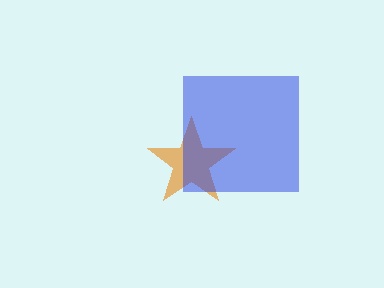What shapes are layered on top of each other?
The layered shapes are: an orange star, a blue square.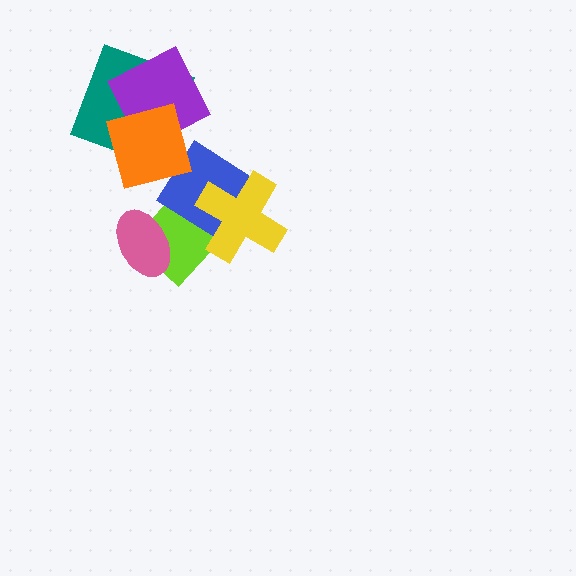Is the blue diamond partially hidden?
Yes, it is partially covered by another shape.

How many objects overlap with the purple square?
2 objects overlap with the purple square.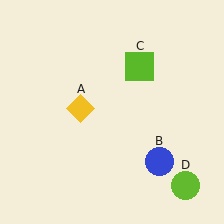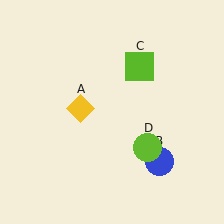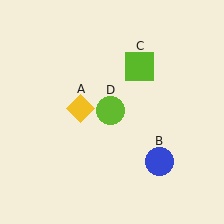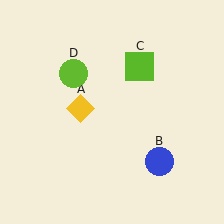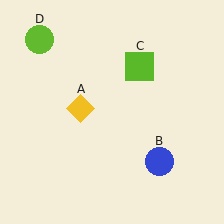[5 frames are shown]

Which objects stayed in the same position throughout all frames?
Yellow diamond (object A) and blue circle (object B) and lime square (object C) remained stationary.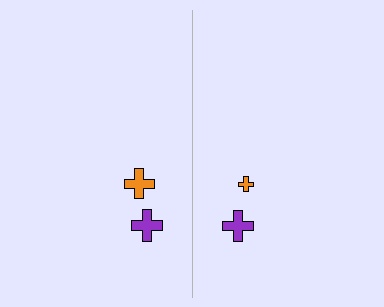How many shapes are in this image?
There are 4 shapes in this image.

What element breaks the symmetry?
The orange cross on the right side has a different size than its mirror counterpart.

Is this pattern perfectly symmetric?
No, the pattern is not perfectly symmetric. The orange cross on the right side has a different size than its mirror counterpart.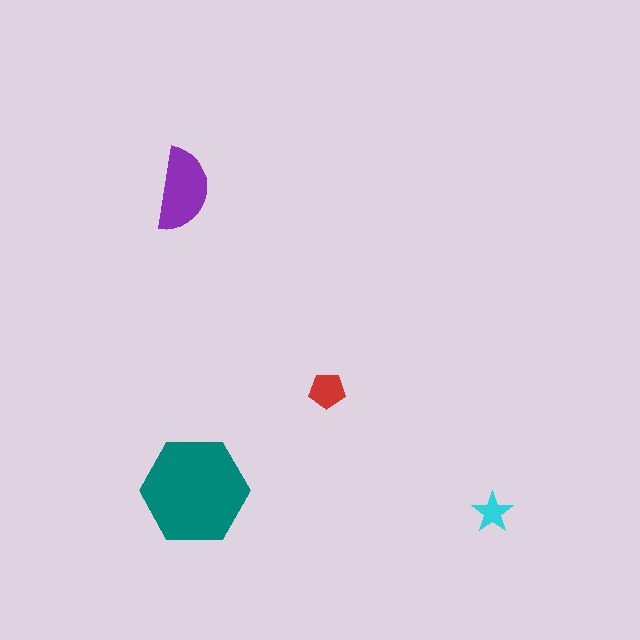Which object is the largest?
The teal hexagon.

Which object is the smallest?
The cyan star.